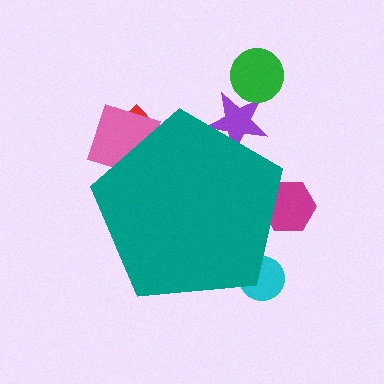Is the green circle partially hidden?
No, the green circle is fully visible.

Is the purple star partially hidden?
Yes, the purple star is partially hidden behind the teal pentagon.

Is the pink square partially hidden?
Yes, the pink square is partially hidden behind the teal pentagon.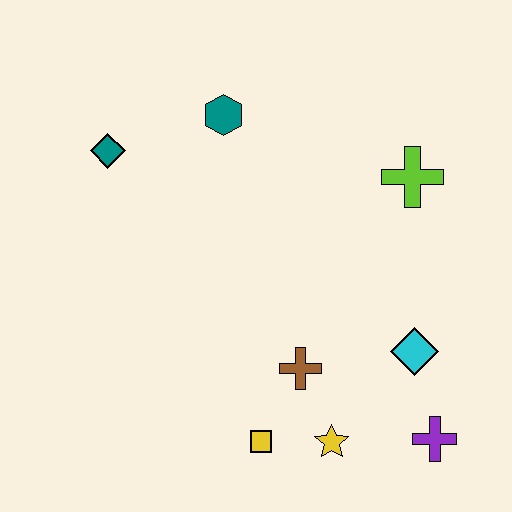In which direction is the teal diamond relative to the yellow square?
The teal diamond is above the yellow square.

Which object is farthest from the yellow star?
The teal diamond is farthest from the yellow star.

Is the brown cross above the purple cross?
Yes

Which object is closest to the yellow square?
The yellow star is closest to the yellow square.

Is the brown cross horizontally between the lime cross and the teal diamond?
Yes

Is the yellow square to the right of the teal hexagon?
Yes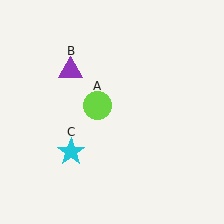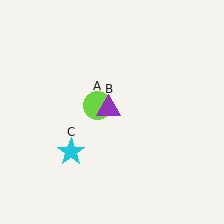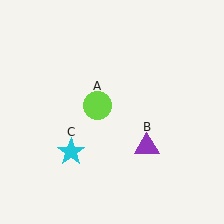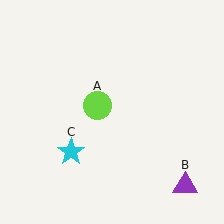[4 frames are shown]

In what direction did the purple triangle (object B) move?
The purple triangle (object B) moved down and to the right.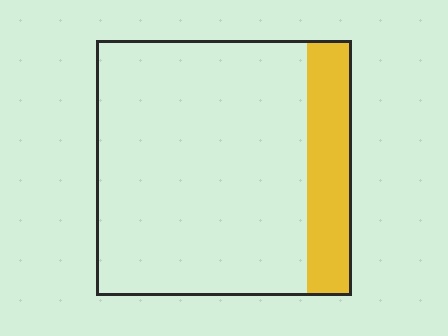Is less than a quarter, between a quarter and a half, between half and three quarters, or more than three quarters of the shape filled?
Less than a quarter.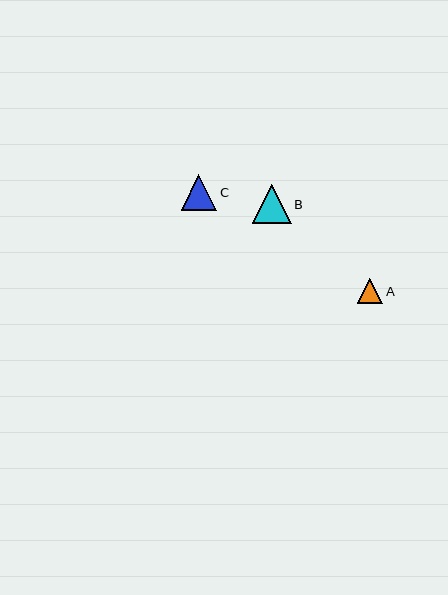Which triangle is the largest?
Triangle B is the largest with a size of approximately 39 pixels.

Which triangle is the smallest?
Triangle A is the smallest with a size of approximately 25 pixels.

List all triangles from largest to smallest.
From largest to smallest: B, C, A.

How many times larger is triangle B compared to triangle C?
Triangle B is approximately 1.1 times the size of triangle C.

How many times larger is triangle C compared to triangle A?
Triangle C is approximately 1.4 times the size of triangle A.